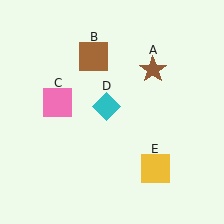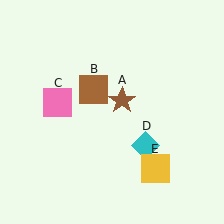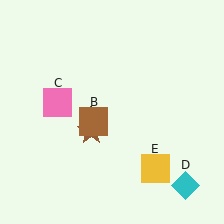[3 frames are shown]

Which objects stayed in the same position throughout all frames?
Pink square (object C) and yellow square (object E) remained stationary.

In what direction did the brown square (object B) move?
The brown square (object B) moved down.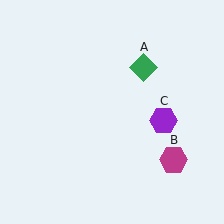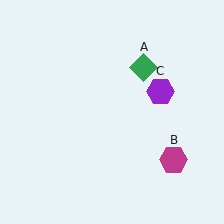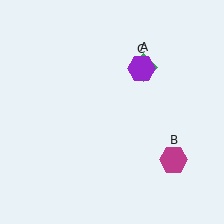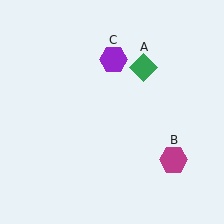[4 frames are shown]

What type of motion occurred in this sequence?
The purple hexagon (object C) rotated counterclockwise around the center of the scene.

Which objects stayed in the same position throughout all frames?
Green diamond (object A) and magenta hexagon (object B) remained stationary.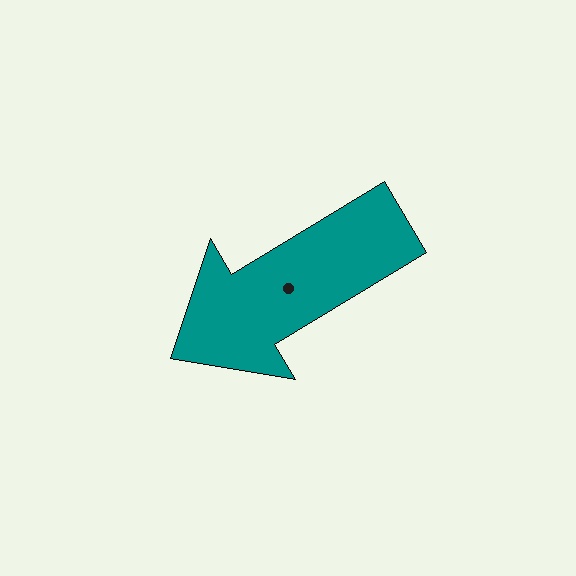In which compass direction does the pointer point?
Southwest.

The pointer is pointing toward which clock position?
Roughly 8 o'clock.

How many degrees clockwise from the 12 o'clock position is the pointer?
Approximately 239 degrees.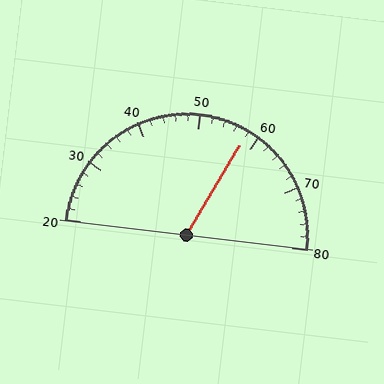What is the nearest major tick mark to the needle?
The nearest major tick mark is 60.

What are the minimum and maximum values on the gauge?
The gauge ranges from 20 to 80.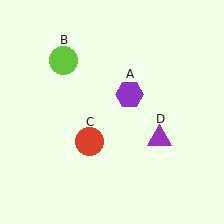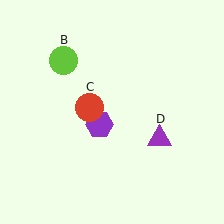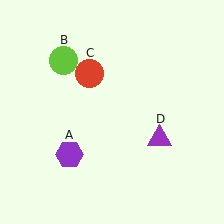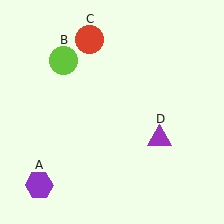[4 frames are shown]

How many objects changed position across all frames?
2 objects changed position: purple hexagon (object A), red circle (object C).